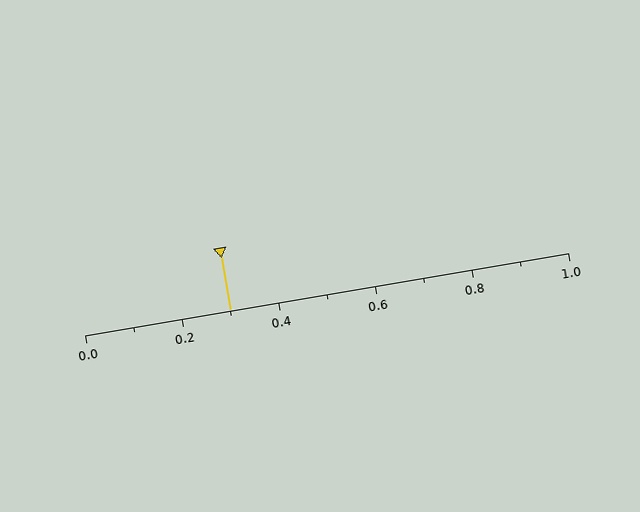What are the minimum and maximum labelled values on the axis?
The axis runs from 0.0 to 1.0.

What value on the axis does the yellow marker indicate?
The marker indicates approximately 0.3.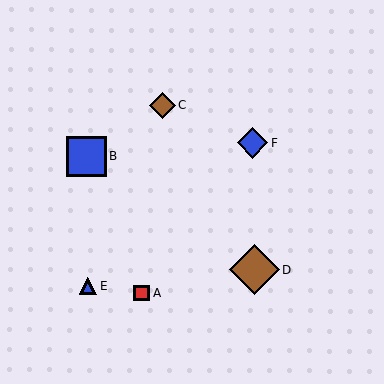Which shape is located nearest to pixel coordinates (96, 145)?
The blue square (labeled B) at (87, 156) is nearest to that location.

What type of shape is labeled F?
Shape F is a blue diamond.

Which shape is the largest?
The brown diamond (labeled D) is the largest.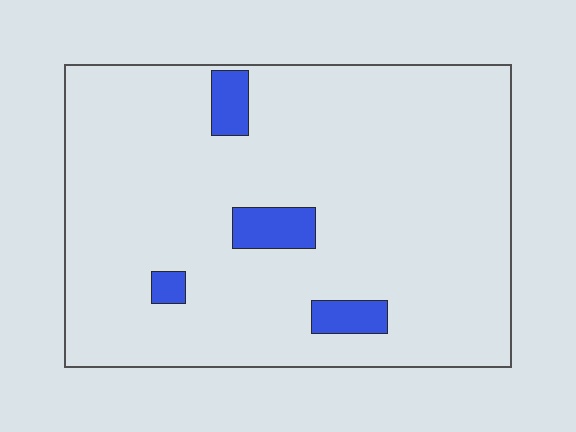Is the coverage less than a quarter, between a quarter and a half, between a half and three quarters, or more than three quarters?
Less than a quarter.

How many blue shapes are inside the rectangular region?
4.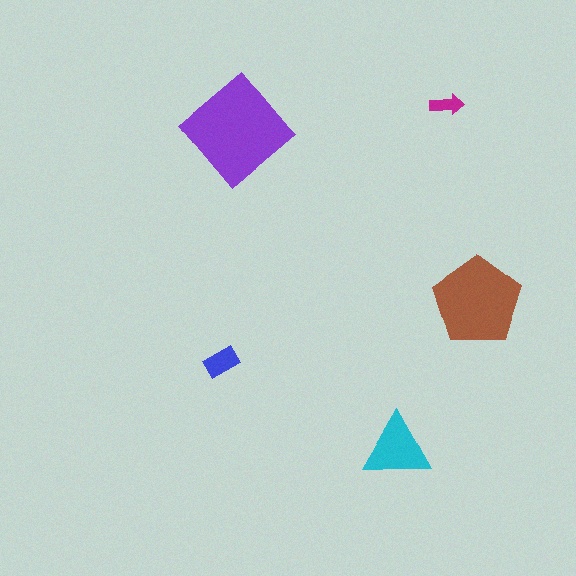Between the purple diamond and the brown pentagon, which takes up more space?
The purple diamond.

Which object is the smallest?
The magenta arrow.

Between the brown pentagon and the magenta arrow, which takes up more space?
The brown pentagon.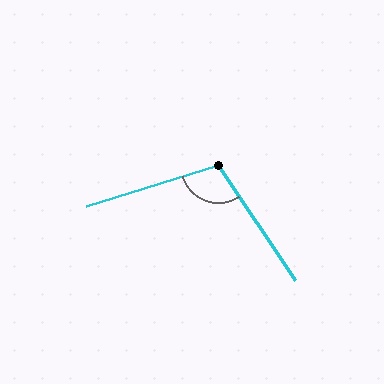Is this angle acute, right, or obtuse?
It is obtuse.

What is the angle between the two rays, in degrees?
Approximately 106 degrees.